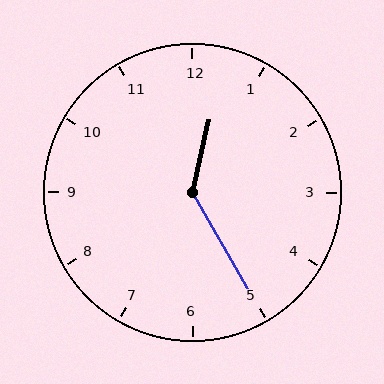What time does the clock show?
12:25.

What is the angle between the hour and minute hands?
Approximately 138 degrees.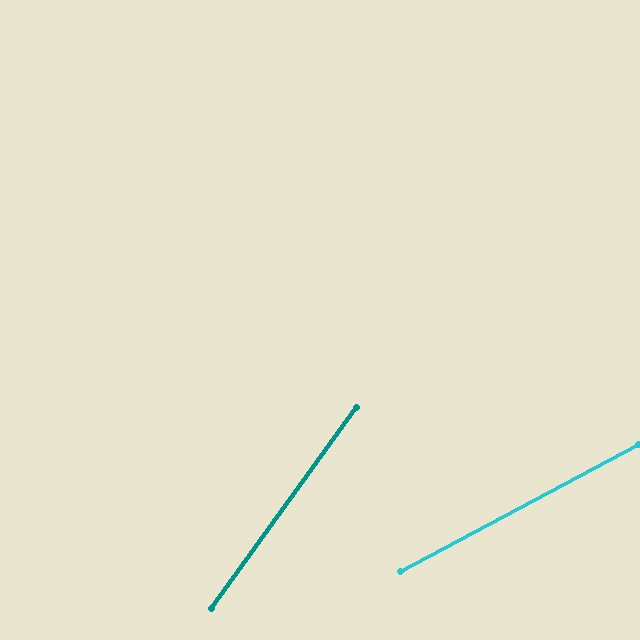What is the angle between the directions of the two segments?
Approximately 26 degrees.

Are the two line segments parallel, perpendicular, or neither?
Neither parallel nor perpendicular — they differ by about 26°.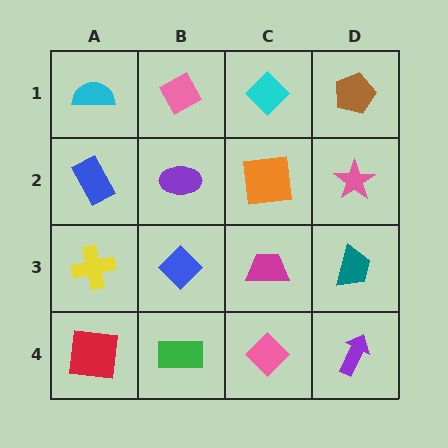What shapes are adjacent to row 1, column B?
A purple ellipse (row 2, column B), a cyan semicircle (row 1, column A), a cyan diamond (row 1, column C).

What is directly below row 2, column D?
A teal trapezoid.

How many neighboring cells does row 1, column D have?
2.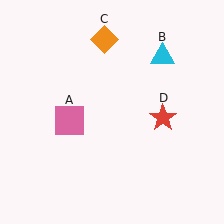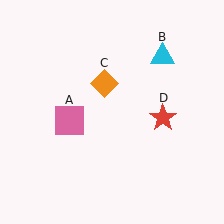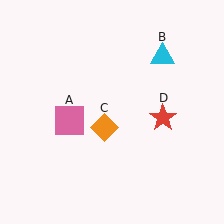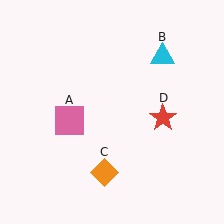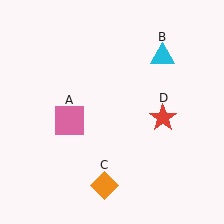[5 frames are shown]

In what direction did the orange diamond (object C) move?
The orange diamond (object C) moved down.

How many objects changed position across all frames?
1 object changed position: orange diamond (object C).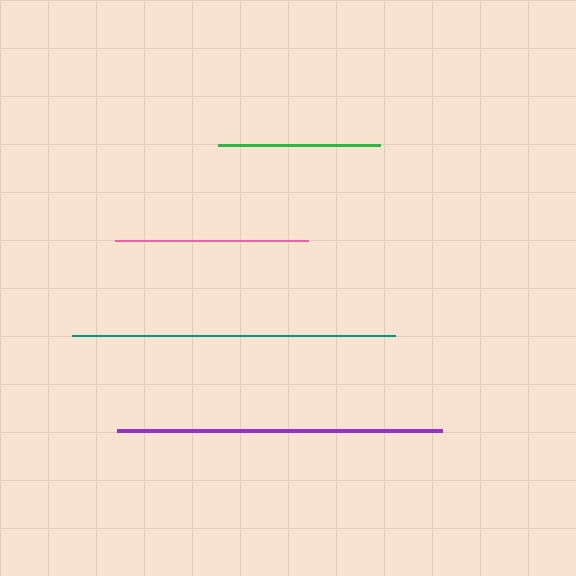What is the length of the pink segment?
The pink segment is approximately 193 pixels long.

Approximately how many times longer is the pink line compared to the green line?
The pink line is approximately 1.2 times the length of the green line.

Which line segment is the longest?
The purple line is the longest at approximately 325 pixels.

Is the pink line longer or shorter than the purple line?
The purple line is longer than the pink line.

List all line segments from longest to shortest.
From longest to shortest: purple, teal, pink, green.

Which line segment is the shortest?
The green line is the shortest at approximately 162 pixels.